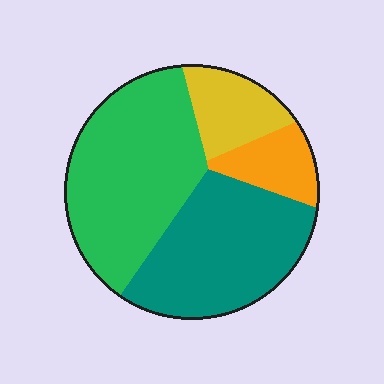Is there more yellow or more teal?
Teal.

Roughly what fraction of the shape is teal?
Teal covers roughly 35% of the shape.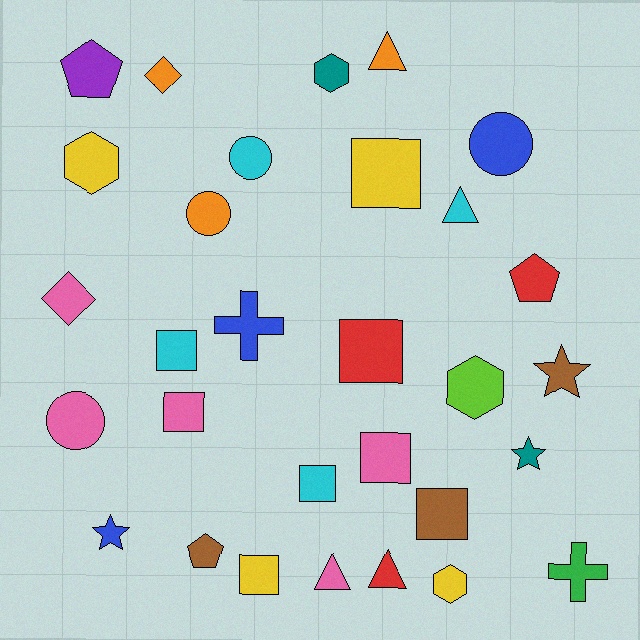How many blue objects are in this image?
There are 3 blue objects.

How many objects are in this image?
There are 30 objects.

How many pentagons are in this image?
There are 3 pentagons.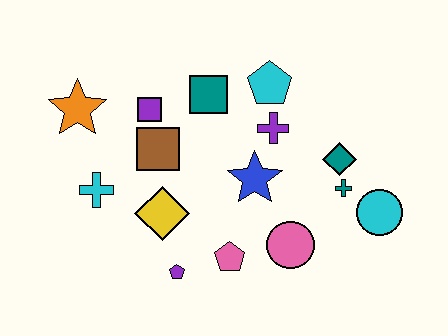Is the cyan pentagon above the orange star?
Yes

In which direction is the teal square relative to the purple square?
The teal square is to the right of the purple square.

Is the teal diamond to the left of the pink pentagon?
No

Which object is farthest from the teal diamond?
The orange star is farthest from the teal diamond.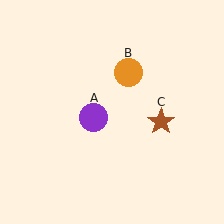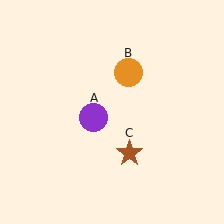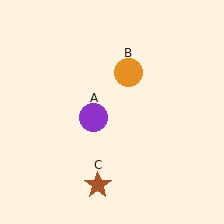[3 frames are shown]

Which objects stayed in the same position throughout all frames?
Purple circle (object A) and orange circle (object B) remained stationary.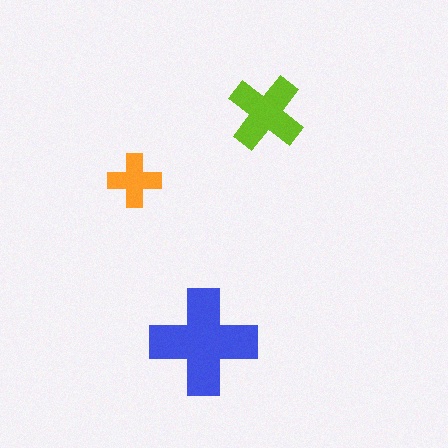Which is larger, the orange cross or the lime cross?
The lime one.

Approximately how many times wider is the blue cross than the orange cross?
About 2 times wider.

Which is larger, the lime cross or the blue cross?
The blue one.